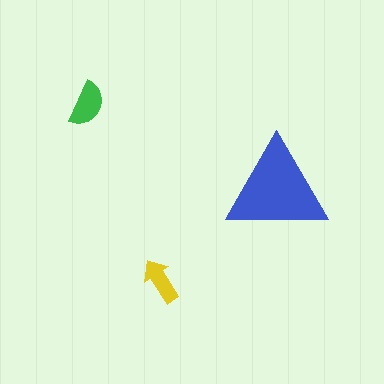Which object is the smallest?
The yellow arrow.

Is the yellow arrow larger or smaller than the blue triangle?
Smaller.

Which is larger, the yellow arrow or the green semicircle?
The green semicircle.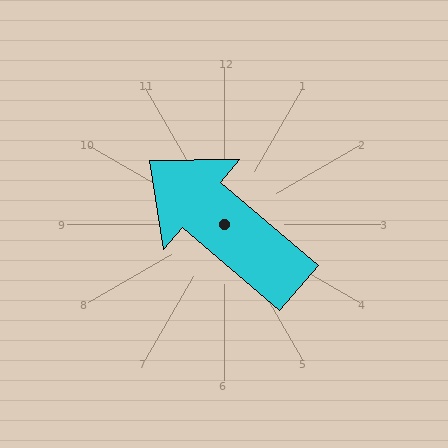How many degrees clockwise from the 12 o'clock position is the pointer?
Approximately 310 degrees.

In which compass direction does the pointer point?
Northwest.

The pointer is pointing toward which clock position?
Roughly 10 o'clock.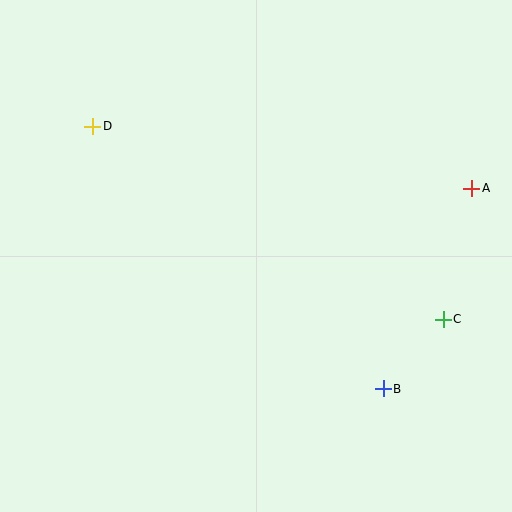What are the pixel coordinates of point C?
Point C is at (443, 319).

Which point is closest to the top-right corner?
Point A is closest to the top-right corner.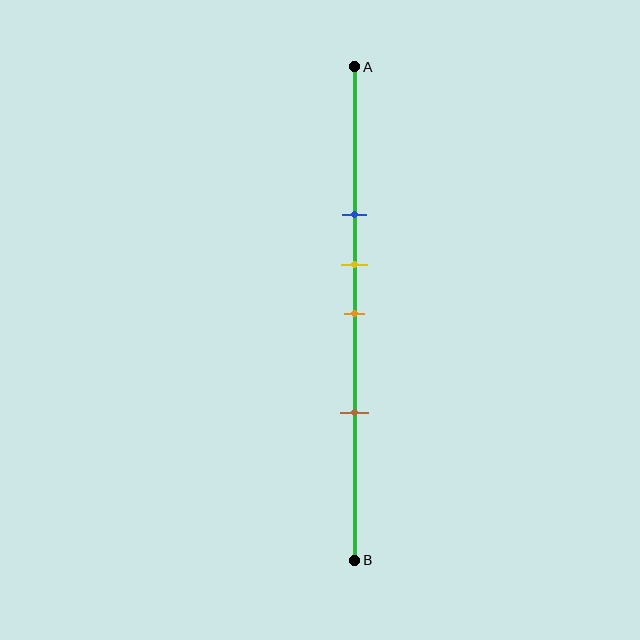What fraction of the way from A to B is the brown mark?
The brown mark is approximately 70% (0.7) of the way from A to B.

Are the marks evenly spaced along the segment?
No, the marks are not evenly spaced.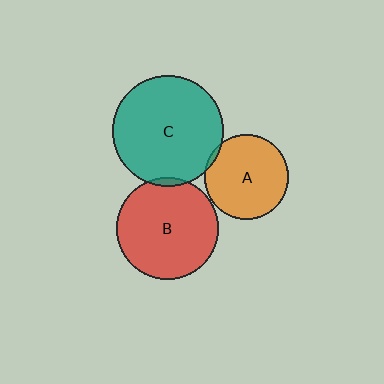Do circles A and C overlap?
Yes.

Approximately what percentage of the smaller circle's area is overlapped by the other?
Approximately 5%.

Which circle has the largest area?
Circle C (teal).